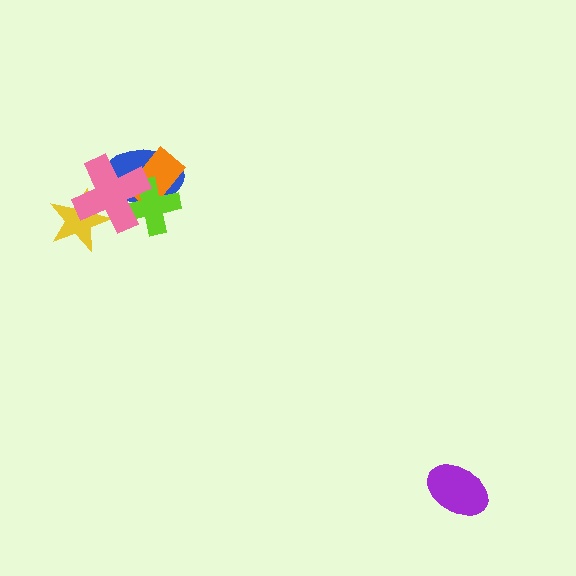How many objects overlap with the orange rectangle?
3 objects overlap with the orange rectangle.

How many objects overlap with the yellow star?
1 object overlaps with the yellow star.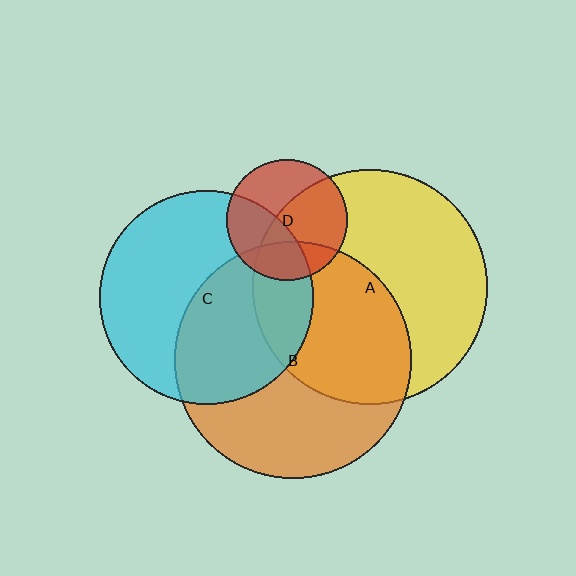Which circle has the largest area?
Circle B (orange).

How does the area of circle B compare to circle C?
Approximately 1.2 times.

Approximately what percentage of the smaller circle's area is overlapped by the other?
Approximately 45%.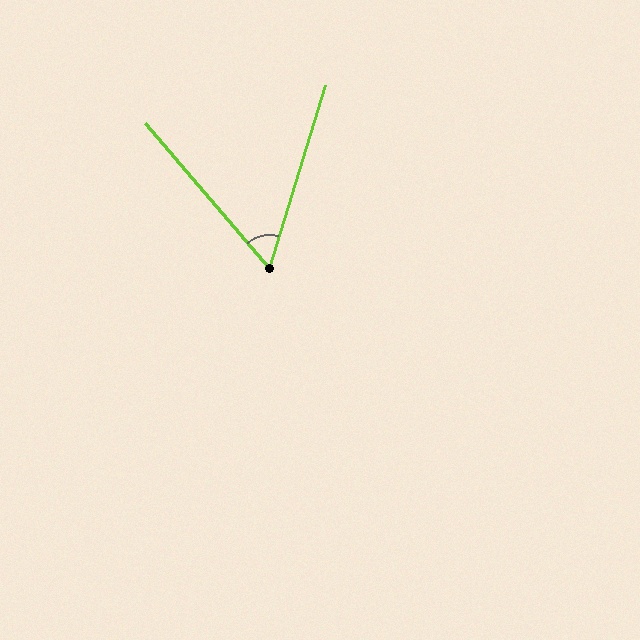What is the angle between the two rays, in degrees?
Approximately 58 degrees.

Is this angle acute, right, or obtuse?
It is acute.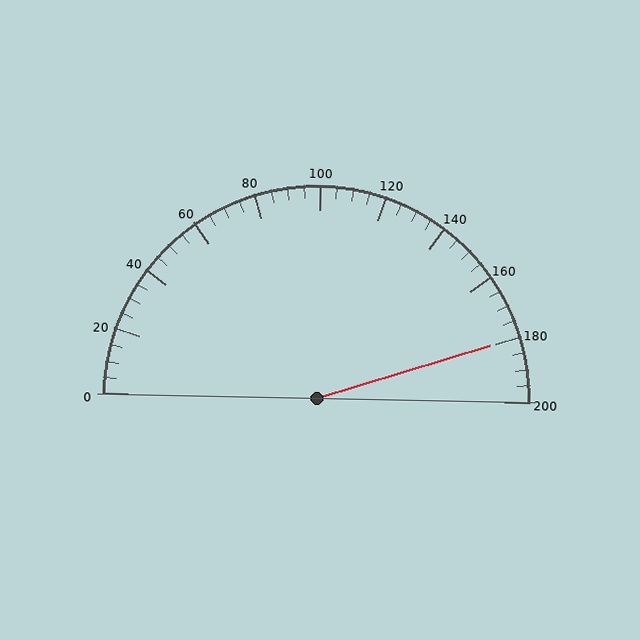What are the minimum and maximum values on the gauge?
The gauge ranges from 0 to 200.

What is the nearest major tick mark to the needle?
The nearest major tick mark is 180.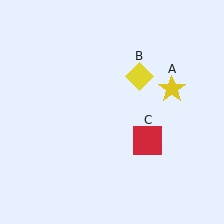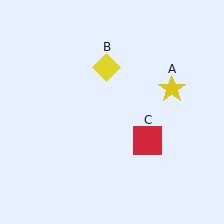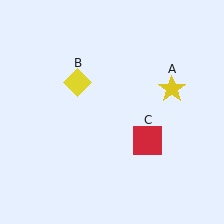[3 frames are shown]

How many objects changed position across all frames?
1 object changed position: yellow diamond (object B).